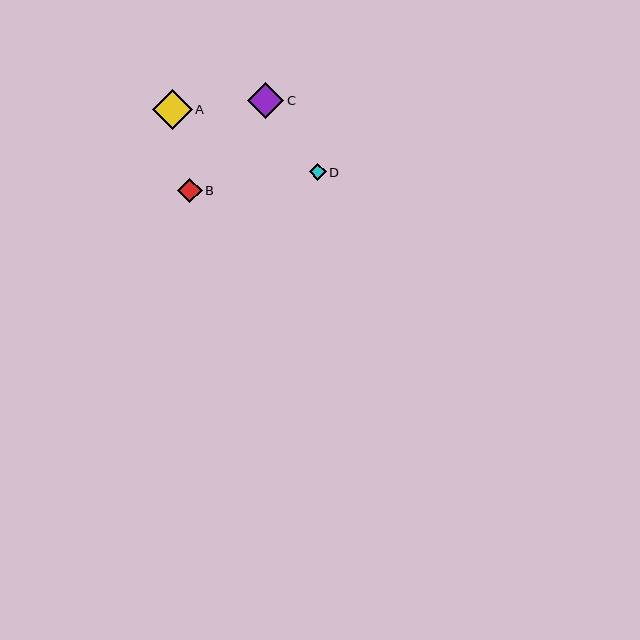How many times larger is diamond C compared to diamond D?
Diamond C is approximately 2.2 times the size of diamond D.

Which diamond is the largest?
Diamond A is the largest with a size of approximately 40 pixels.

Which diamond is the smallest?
Diamond D is the smallest with a size of approximately 17 pixels.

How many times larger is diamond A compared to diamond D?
Diamond A is approximately 2.4 times the size of diamond D.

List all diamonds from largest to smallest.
From largest to smallest: A, C, B, D.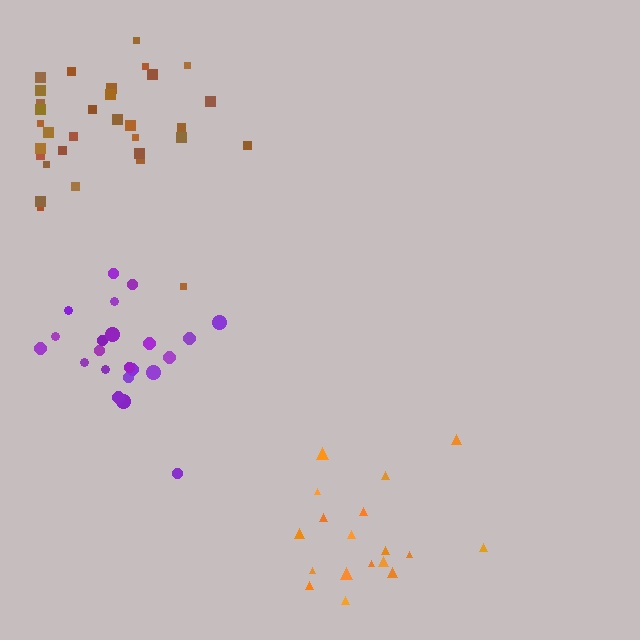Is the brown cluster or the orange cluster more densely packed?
Brown.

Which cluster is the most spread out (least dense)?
Orange.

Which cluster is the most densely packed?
Purple.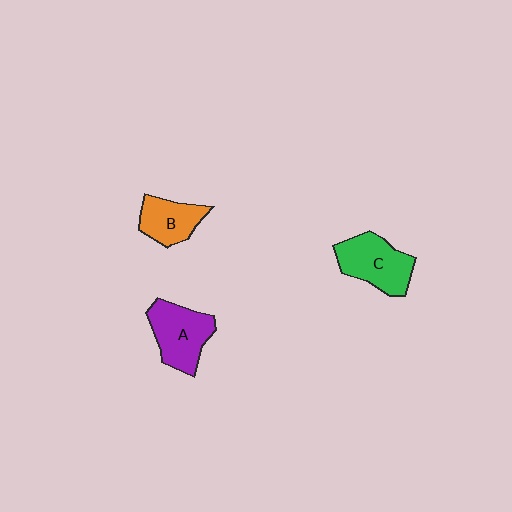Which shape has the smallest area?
Shape B (orange).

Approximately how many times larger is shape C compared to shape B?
Approximately 1.4 times.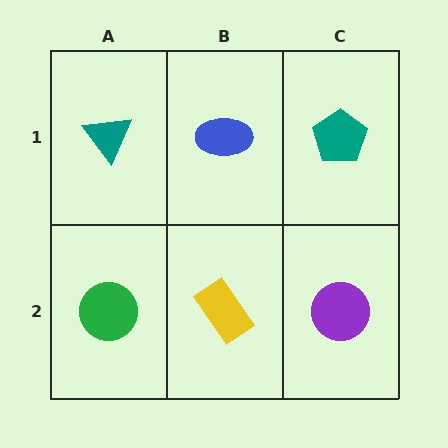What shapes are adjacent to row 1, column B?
A yellow rectangle (row 2, column B), a teal triangle (row 1, column A), a teal pentagon (row 1, column C).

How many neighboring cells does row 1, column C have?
2.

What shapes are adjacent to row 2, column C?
A teal pentagon (row 1, column C), a yellow rectangle (row 2, column B).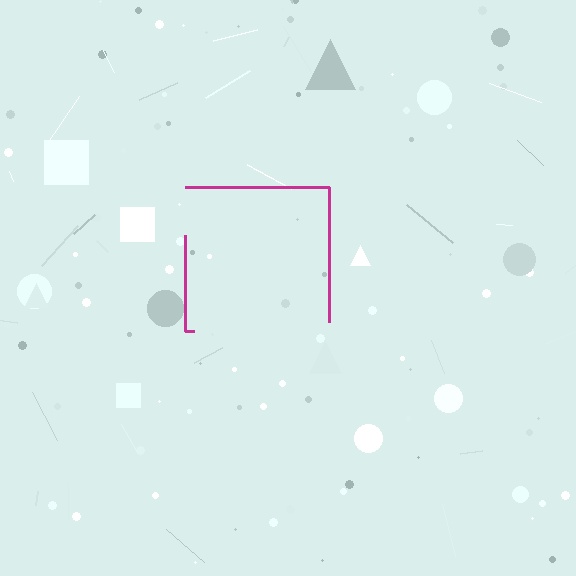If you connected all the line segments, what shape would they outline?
They would outline a square.